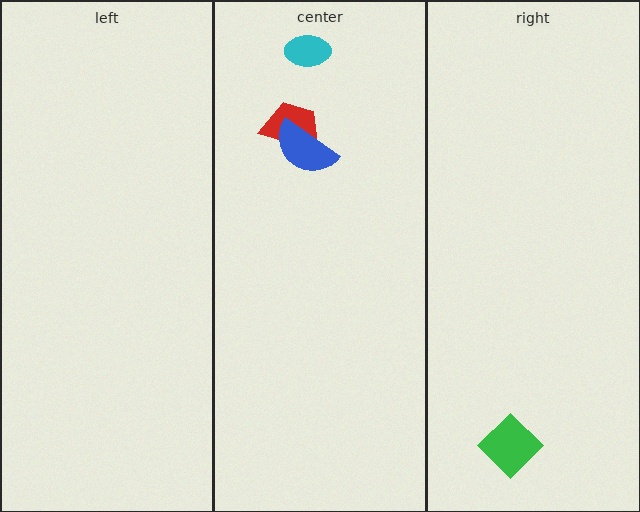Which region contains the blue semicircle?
The center region.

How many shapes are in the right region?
1.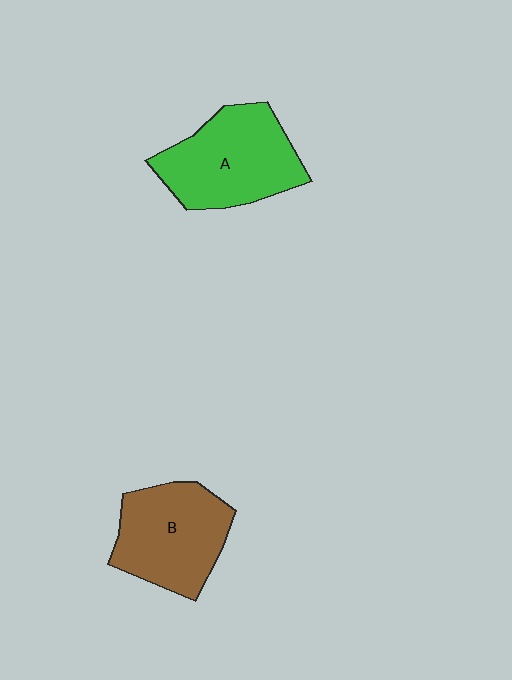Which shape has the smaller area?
Shape B (brown).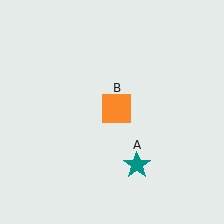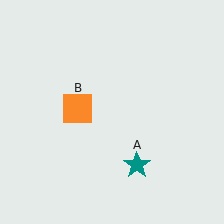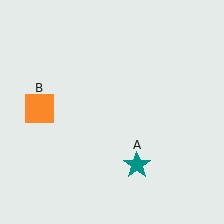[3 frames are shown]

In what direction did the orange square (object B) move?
The orange square (object B) moved left.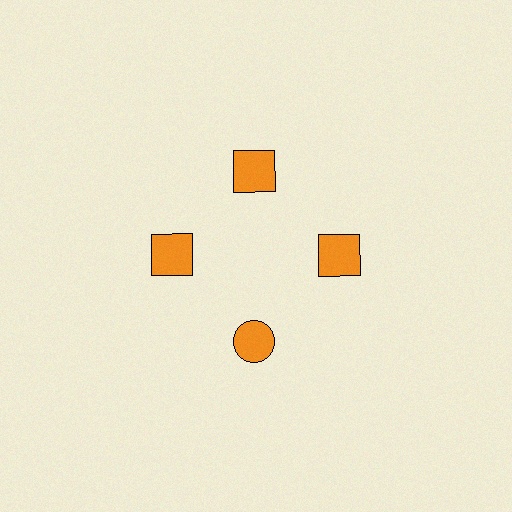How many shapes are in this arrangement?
There are 4 shapes arranged in a ring pattern.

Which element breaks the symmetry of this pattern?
The orange circle at roughly the 6 o'clock position breaks the symmetry. All other shapes are orange squares.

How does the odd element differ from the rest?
It has a different shape: circle instead of square.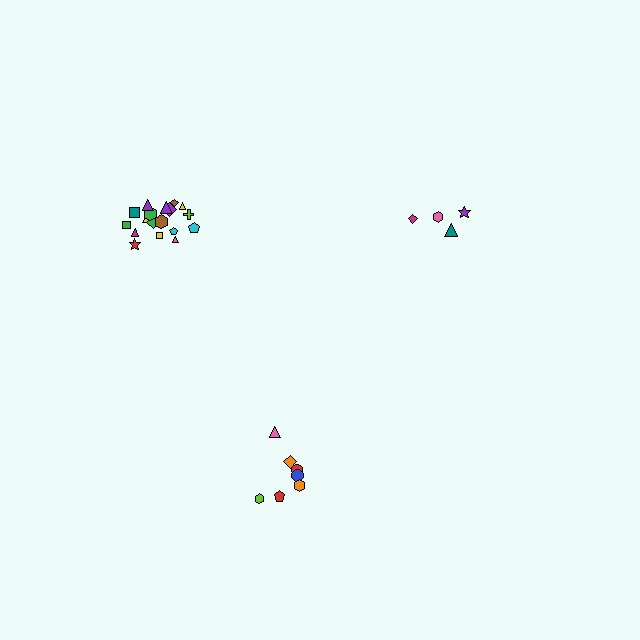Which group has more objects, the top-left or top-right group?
The top-left group.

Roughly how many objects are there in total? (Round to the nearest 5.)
Roughly 30 objects in total.